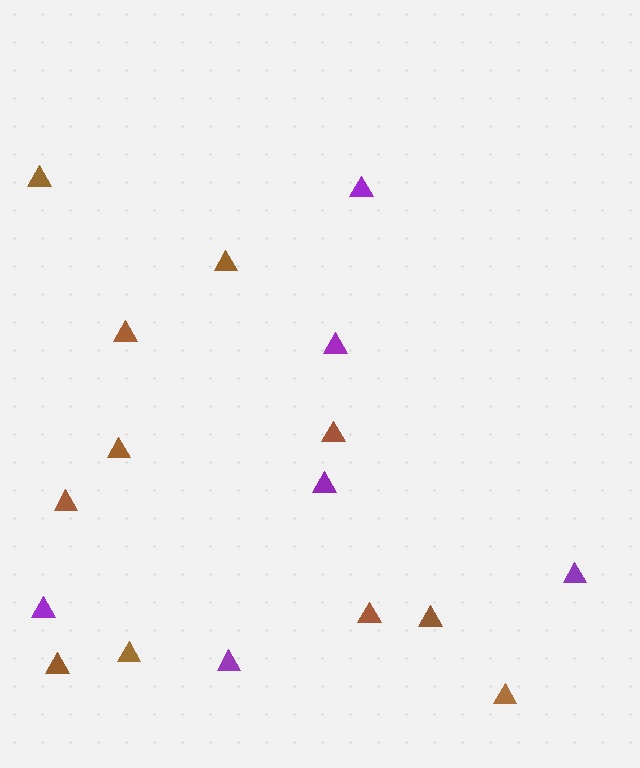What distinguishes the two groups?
There are 2 groups: one group of brown triangles (11) and one group of purple triangles (6).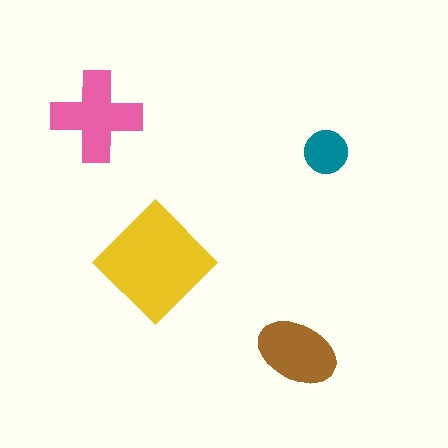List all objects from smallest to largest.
The teal circle, the brown ellipse, the pink cross, the yellow diamond.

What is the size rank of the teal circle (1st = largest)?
4th.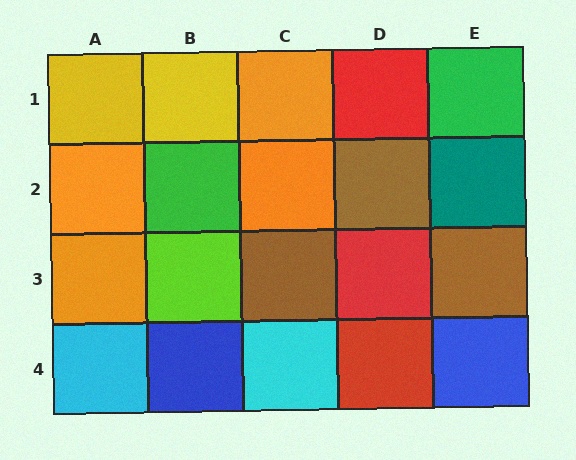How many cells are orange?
4 cells are orange.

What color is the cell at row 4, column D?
Red.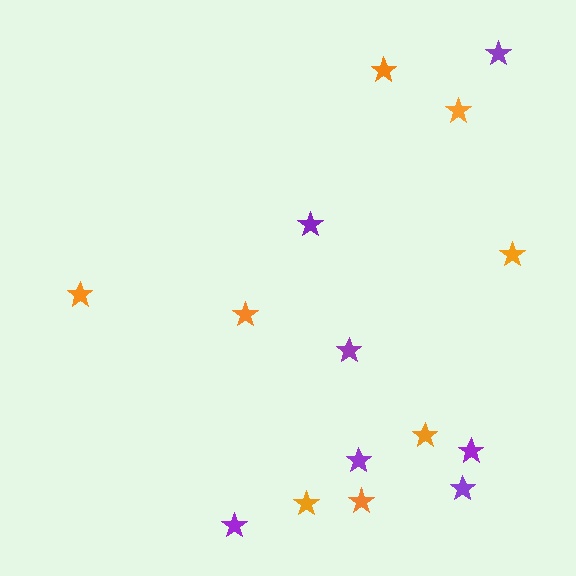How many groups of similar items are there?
There are 2 groups: one group of orange stars (8) and one group of purple stars (7).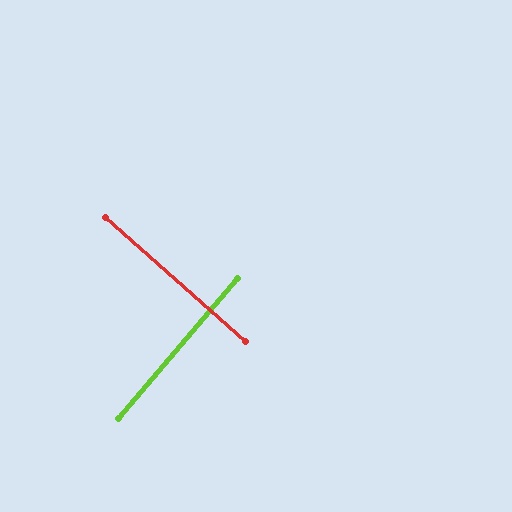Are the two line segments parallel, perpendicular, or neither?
Perpendicular — they meet at approximately 89°.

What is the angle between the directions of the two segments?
Approximately 89 degrees.